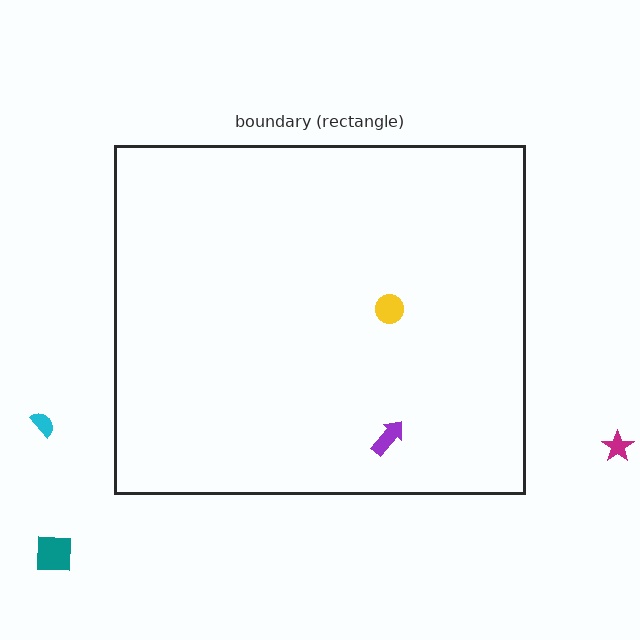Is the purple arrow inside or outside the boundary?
Inside.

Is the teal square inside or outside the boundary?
Outside.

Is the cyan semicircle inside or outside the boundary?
Outside.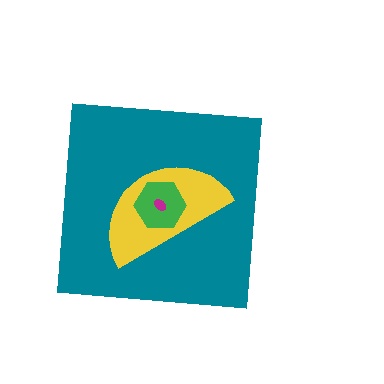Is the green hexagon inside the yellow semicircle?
Yes.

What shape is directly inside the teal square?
The yellow semicircle.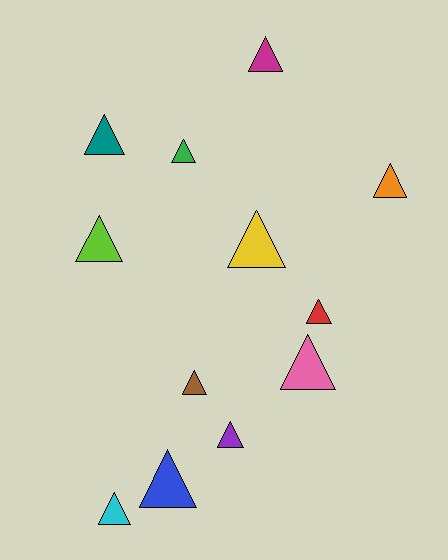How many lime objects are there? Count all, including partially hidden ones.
There is 1 lime object.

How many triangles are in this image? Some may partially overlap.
There are 12 triangles.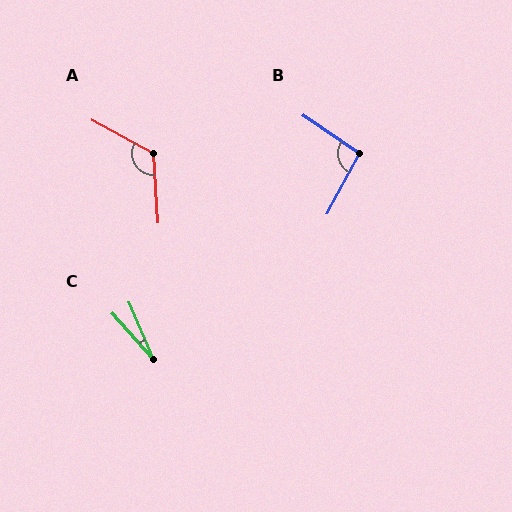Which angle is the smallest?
C, at approximately 18 degrees.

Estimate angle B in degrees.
Approximately 96 degrees.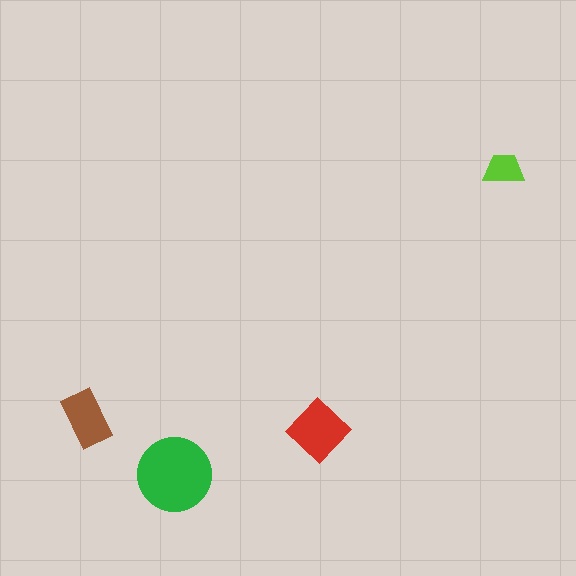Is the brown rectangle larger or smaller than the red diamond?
Smaller.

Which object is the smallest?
The lime trapezoid.